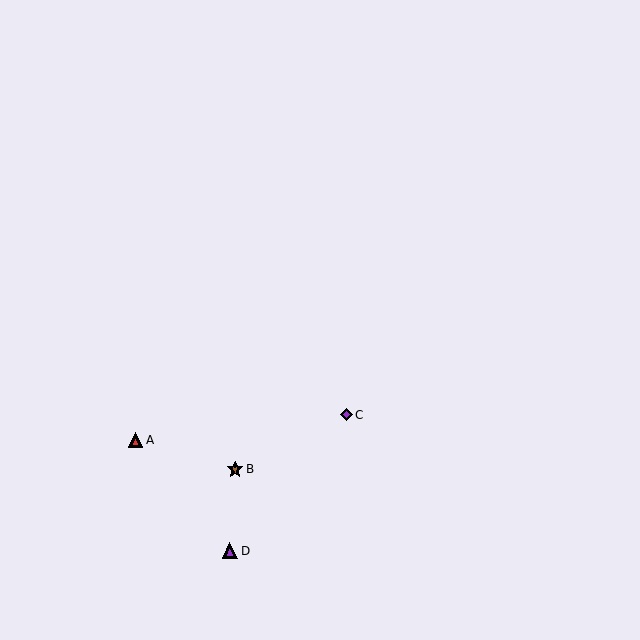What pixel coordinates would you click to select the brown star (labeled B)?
Click at (235, 469) to select the brown star B.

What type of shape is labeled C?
Shape C is a purple diamond.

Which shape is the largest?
The brown star (labeled B) is the largest.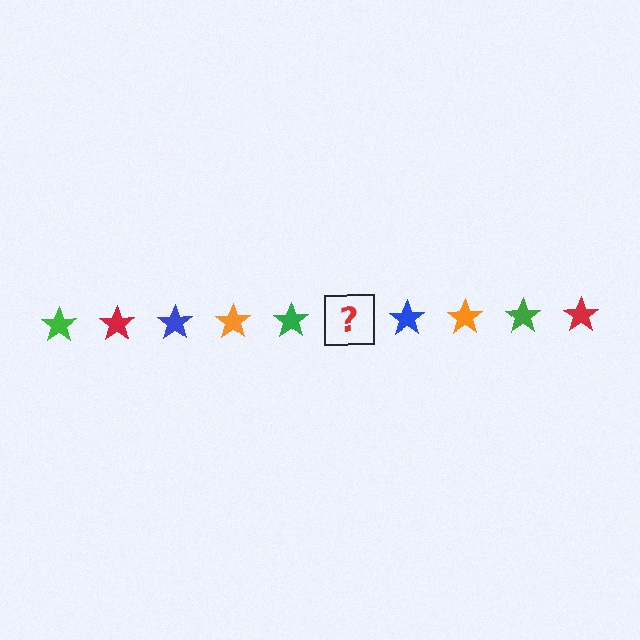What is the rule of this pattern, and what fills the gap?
The rule is that the pattern cycles through green, red, blue, orange stars. The gap should be filled with a red star.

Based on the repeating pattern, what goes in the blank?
The blank should be a red star.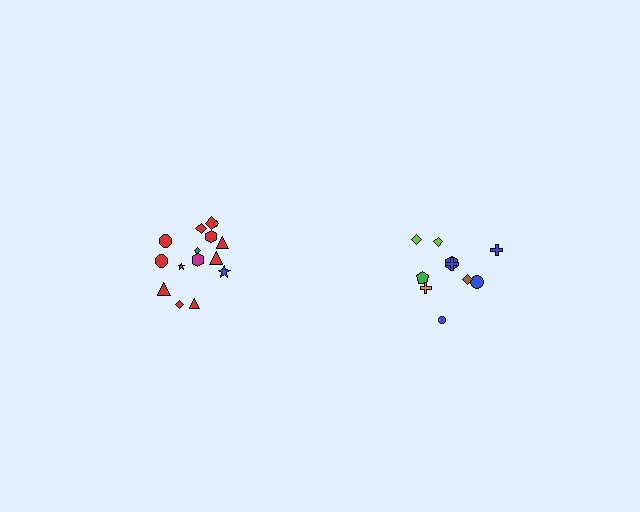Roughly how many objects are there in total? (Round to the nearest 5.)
Roughly 25 objects in total.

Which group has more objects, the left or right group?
The left group.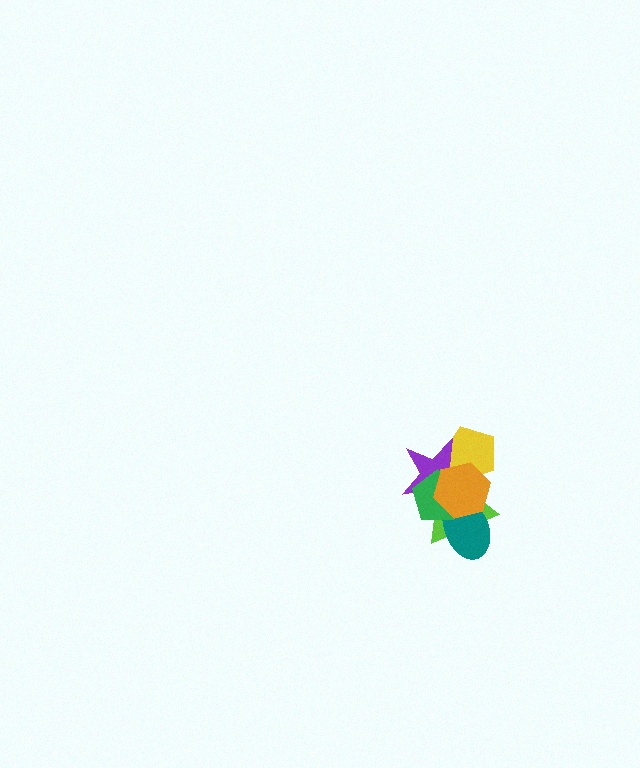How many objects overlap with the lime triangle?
5 objects overlap with the lime triangle.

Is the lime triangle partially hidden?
Yes, it is partially covered by another shape.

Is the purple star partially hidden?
Yes, it is partially covered by another shape.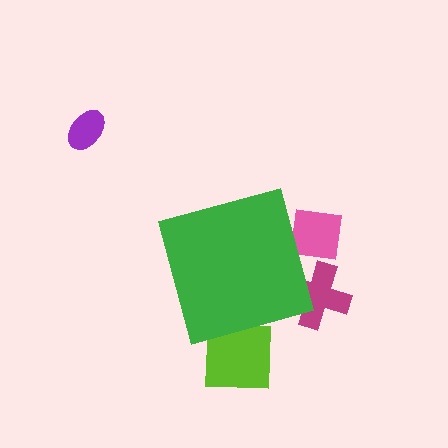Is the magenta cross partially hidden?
Yes, the magenta cross is partially hidden behind the green diamond.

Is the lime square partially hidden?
Yes, the lime square is partially hidden behind the green diamond.